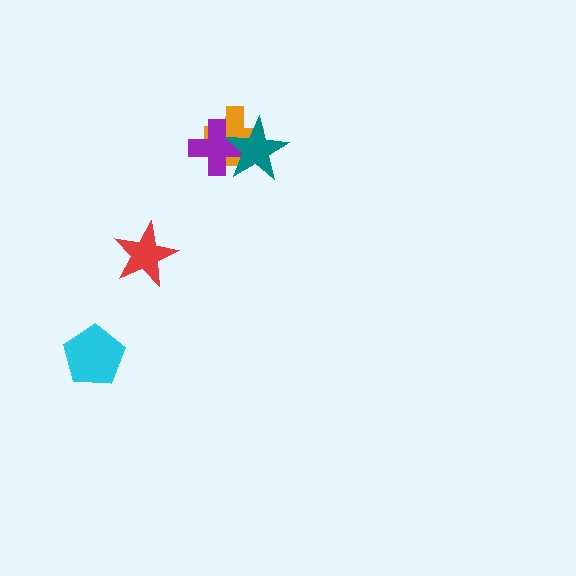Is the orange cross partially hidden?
Yes, it is partially covered by another shape.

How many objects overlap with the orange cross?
2 objects overlap with the orange cross.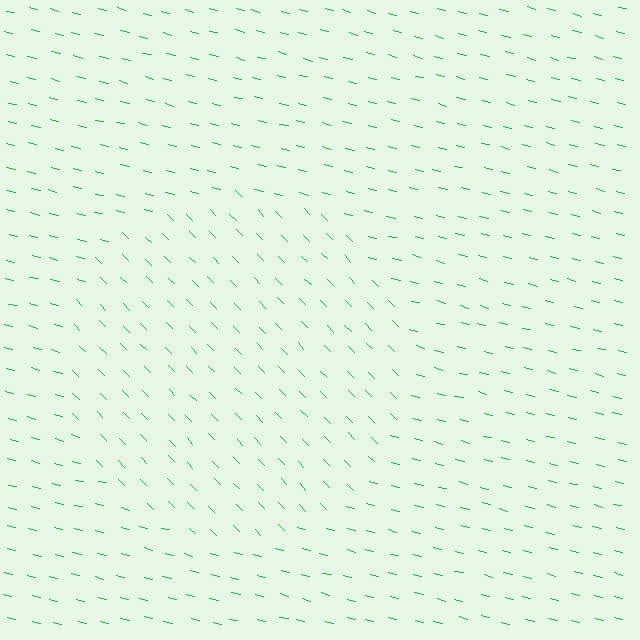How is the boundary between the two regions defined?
The boundary is defined purely by a change in line orientation (approximately 31 degrees difference). All lines are the same color and thickness.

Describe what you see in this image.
The image is filled with small green line segments. A circle region in the image has lines oriented differently from the surrounding lines, creating a visible texture boundary.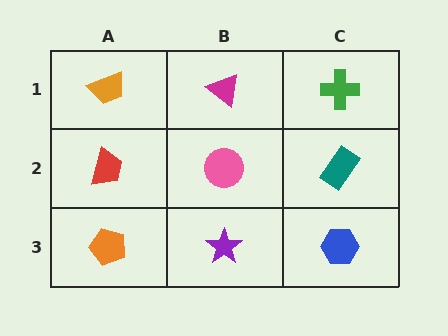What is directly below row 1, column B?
A pink circle.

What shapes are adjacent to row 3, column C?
A teal rectangle (row 2, column C), a purple star (row 3, column B).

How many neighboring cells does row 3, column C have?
2.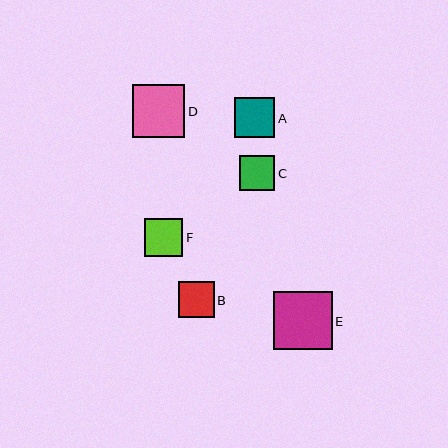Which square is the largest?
Square E is the largest with a size of approximately 58 pixels.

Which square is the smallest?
Square C is the smallest with a size of approximately 35 pixels.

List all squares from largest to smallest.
From largest to smallest: E, D, A, F, B, C.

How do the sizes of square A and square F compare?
Square A and square F are approximately the same size.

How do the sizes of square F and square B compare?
Square F and square B are approximately the same size.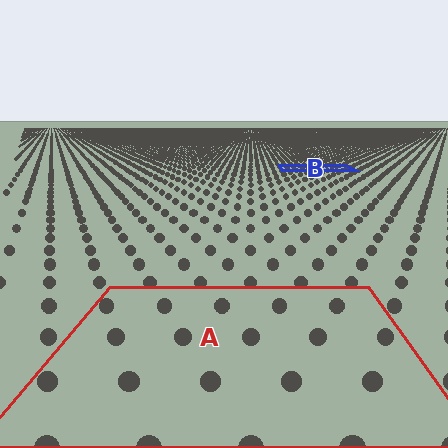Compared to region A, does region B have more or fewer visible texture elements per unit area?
Region B has more texture elements per unit area — they are packed more densely because it is farther away.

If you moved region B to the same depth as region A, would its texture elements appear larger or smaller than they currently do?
They would appear larger. At a closer depth, the same texture elements are projected at a bigger on-screen size.